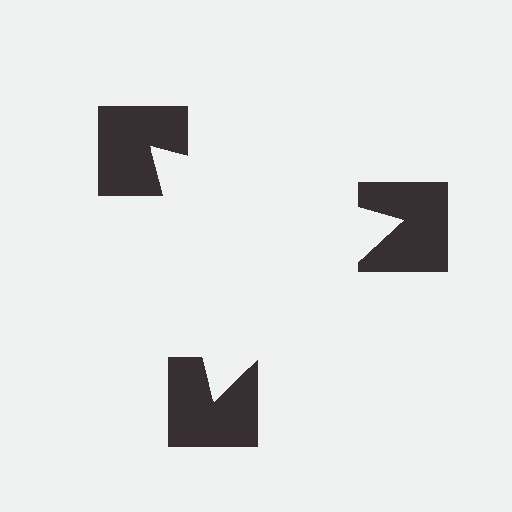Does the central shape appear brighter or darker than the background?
It typically appears slightly brighter than the background, even though no actual brightness change is drawn.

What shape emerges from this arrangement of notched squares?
An illusory triangle — its edges are inferred from the aligned wedge cuts in the notched squares, not physically drawn.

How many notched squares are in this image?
There are 3 — one at each vertex of the illusory triangle.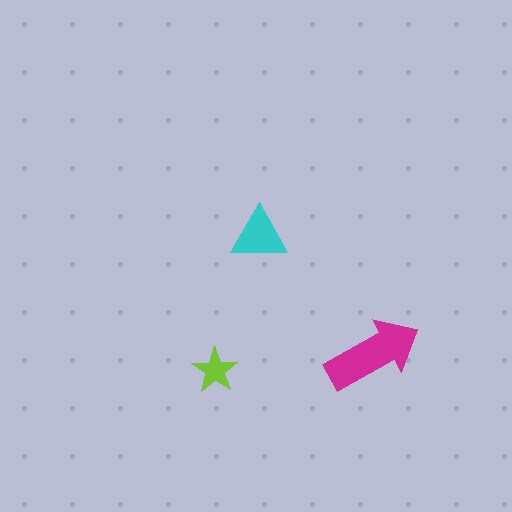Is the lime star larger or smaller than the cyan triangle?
Smaller.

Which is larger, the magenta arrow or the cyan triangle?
The magenta arrow.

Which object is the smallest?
The lime star.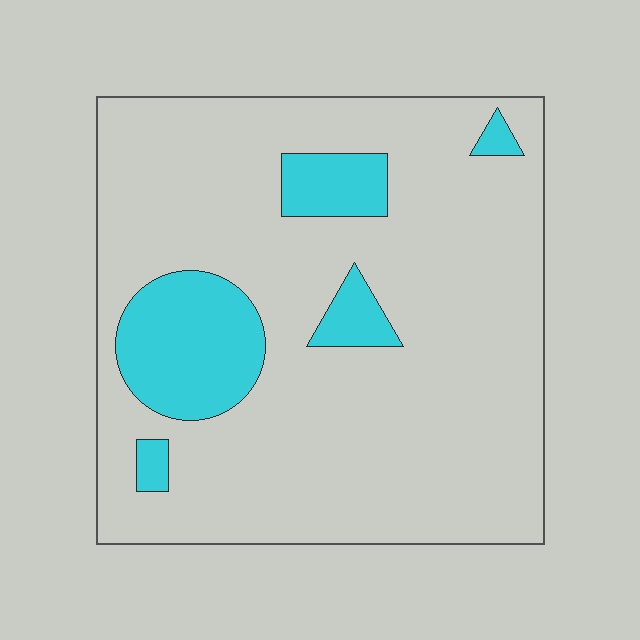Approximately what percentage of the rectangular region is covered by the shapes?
Approximately 15%.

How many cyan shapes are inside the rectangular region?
5.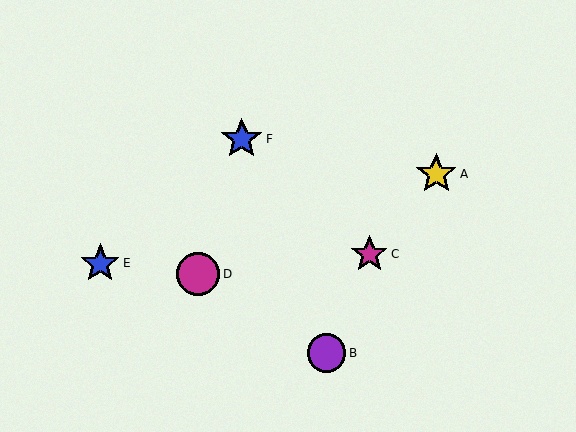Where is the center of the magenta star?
The center of the magenta star is at (369, 254).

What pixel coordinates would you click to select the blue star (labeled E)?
Click at (100, 263) to select the blue star E.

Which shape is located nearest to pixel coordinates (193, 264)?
The magenta circle (labeled D) at (198, 274) is nearest to that location.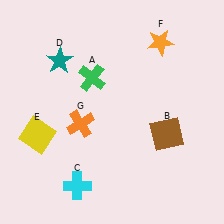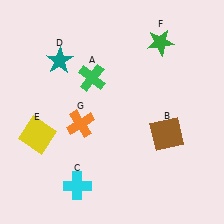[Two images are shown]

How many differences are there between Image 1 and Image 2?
There is 1 difference between the two images.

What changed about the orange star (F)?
In Image 1, F is orange. In Image 2, it changed to green.